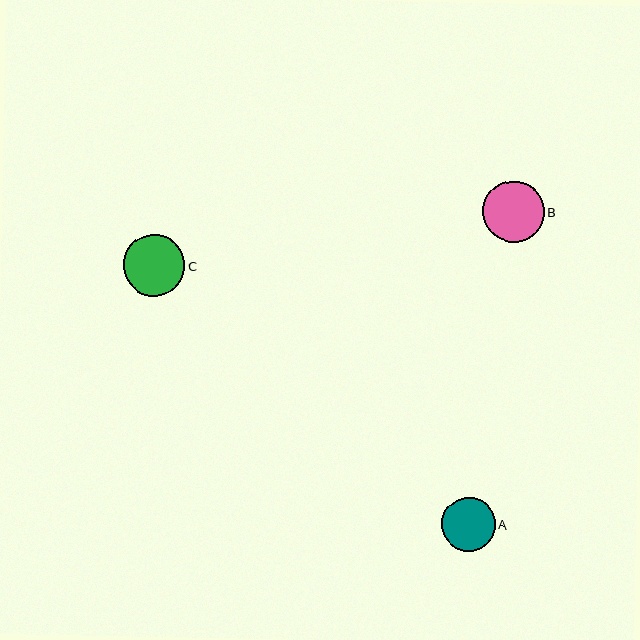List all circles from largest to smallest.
From largest to smallest: C, B, A.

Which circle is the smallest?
Circle A is the smallest with a size of approximately 54 pixels.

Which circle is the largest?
Circle C is the largest with a size of approximately 62 pixels.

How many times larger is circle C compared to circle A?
Circle C is approximately 1.1 times the size of circle A.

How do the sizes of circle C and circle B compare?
Circle C and circle B are approximately the same size.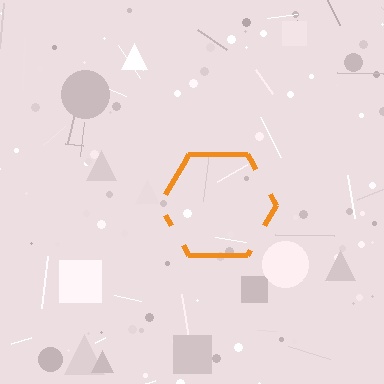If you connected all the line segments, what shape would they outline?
They would outline a hexagon.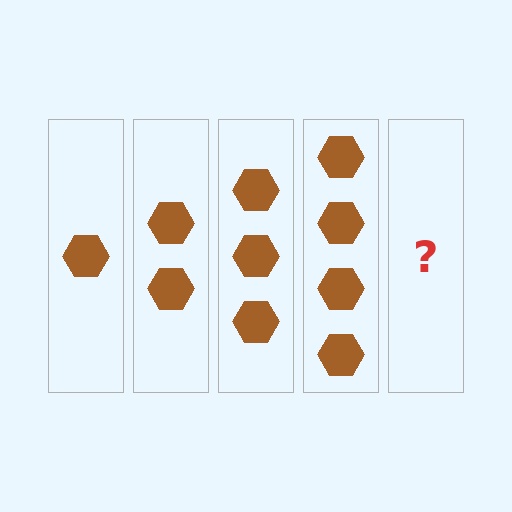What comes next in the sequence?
The next element should be 5 hexagons.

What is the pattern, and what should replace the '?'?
The pattern is that each step adds one more hexagon. The '?' should be 5 hexagons.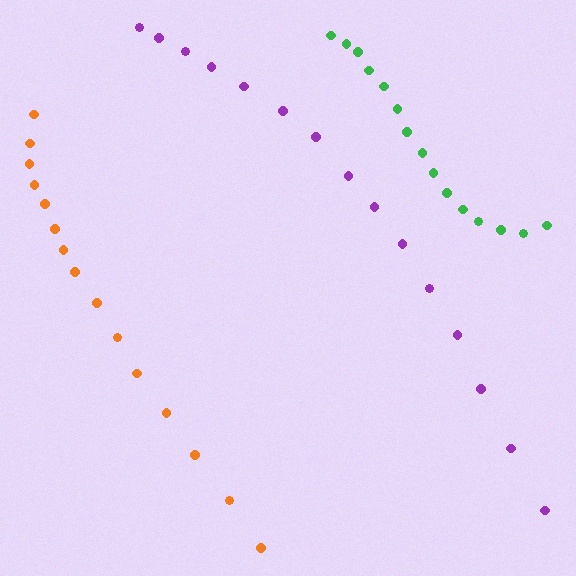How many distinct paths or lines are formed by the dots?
There are 3 distinct paths.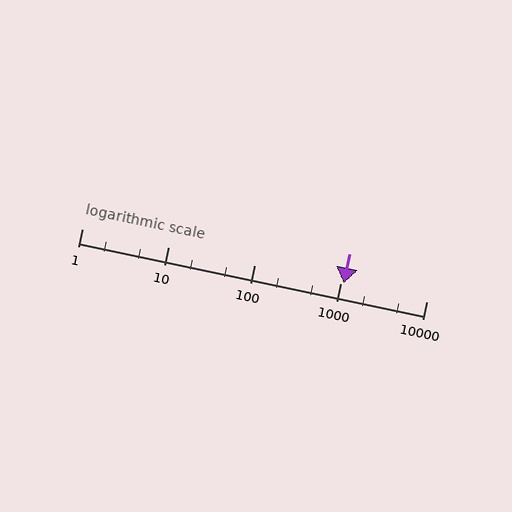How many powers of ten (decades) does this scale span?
The scale spans 4 decades, from 1 to 10000.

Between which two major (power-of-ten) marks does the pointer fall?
The pointer is between 1000 and 10000.